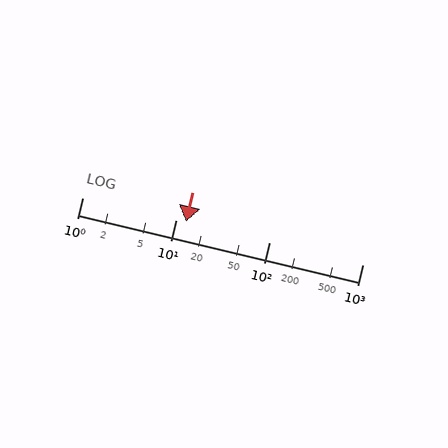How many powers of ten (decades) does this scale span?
The scale spans 3 decades, from 1 to 1000.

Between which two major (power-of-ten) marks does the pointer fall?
The pointer is between 10 and 100.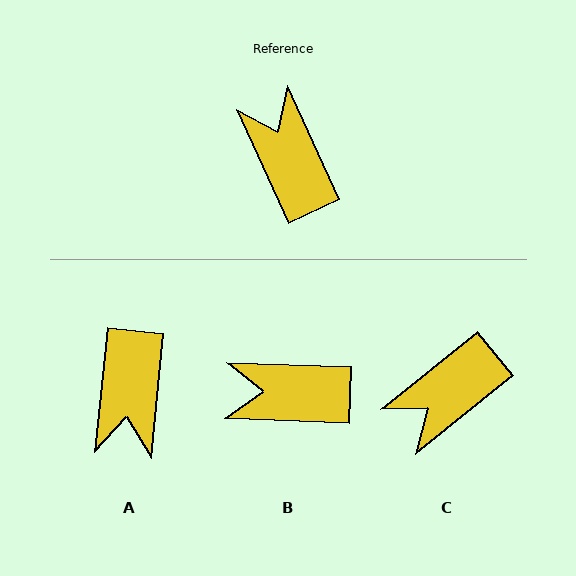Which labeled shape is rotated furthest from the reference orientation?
A, about 149 degrees away.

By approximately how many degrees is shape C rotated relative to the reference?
Approximately 104 degrees counter-clockwise.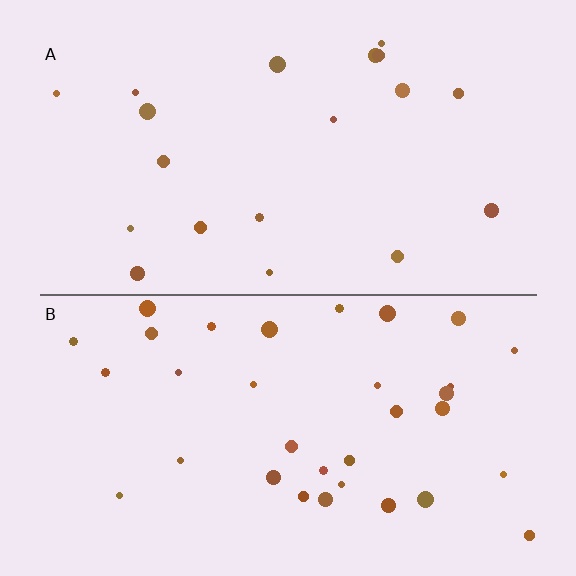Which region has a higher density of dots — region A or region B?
B (the bottom).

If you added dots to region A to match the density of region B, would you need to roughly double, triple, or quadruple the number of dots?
Approximately double.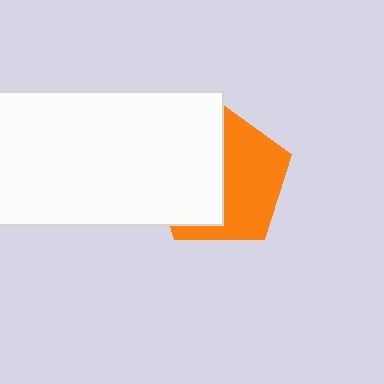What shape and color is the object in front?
The object in front is a white rectangle.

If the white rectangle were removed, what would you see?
You would see the complete orange pentagon.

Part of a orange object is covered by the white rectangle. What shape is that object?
It is a pentagon.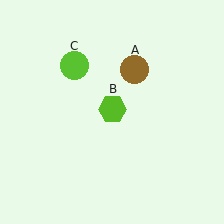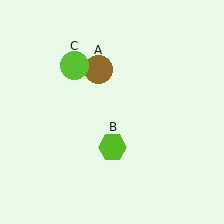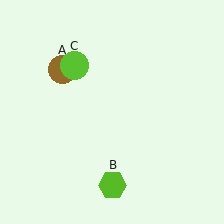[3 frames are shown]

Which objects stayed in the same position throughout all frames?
Lime circle (object C) remained stationary.